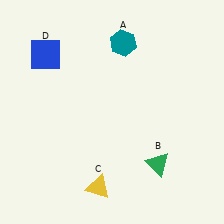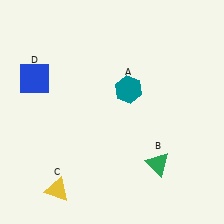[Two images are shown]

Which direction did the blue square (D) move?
The blue square (D) moved down.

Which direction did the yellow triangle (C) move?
The yellow triangle (C) moved left.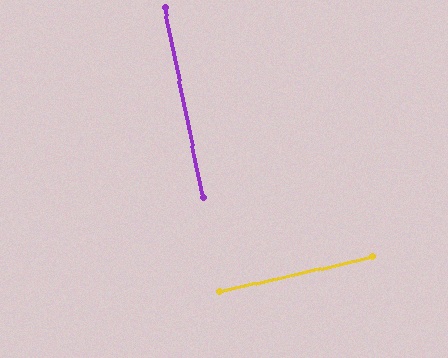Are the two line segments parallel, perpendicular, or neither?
Perpendicular — they meet at approximately 89°.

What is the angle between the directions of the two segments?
Approximately 89 degrees.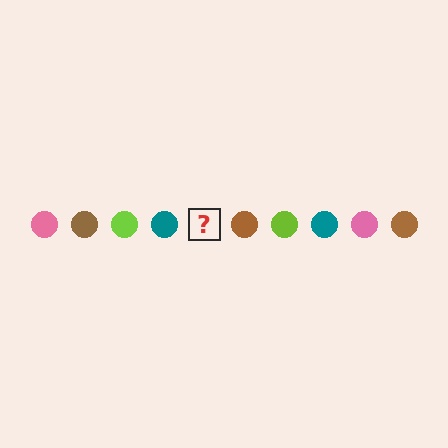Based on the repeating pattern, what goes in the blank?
The blank should be a pink circle.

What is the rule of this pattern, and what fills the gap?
The rule is that the pattern cycles through pink, brown, lime, teal circles. The gap should be filled with a pink circle.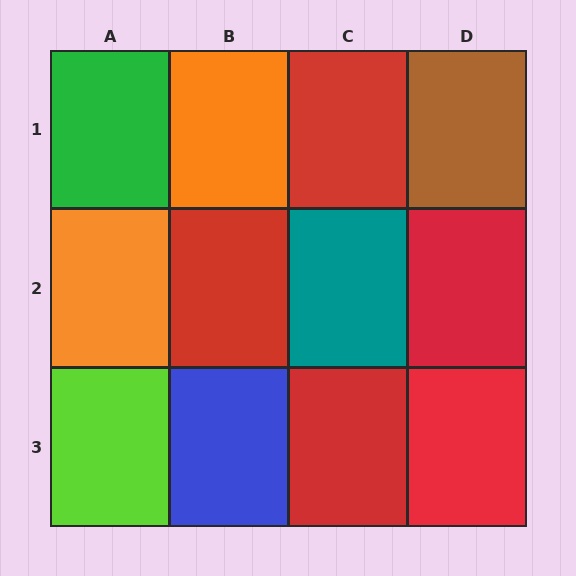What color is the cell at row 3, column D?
Red.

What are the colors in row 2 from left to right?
Orange, red, teal, red.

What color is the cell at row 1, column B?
Orange.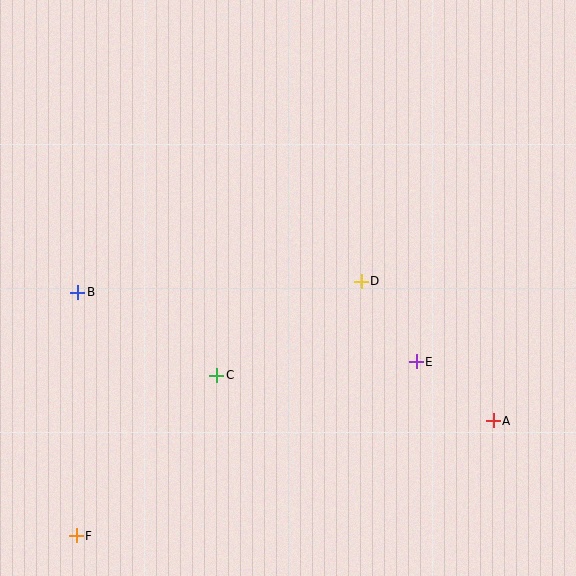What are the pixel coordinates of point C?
Point C is at (217, 375).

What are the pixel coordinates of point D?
Point D is at (361, 281).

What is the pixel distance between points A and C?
The distance between A and C is 280 pixels.